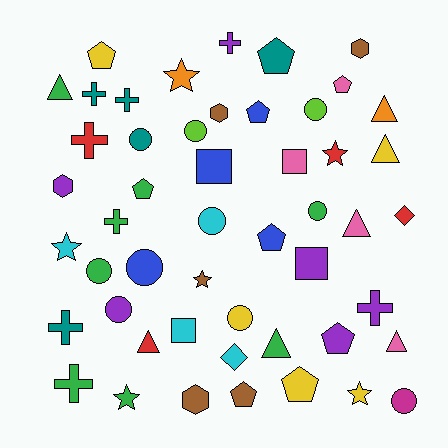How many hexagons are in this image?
There are 4 hexagons.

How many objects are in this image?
There are 50 objects.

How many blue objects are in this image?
There are 4 blue objects.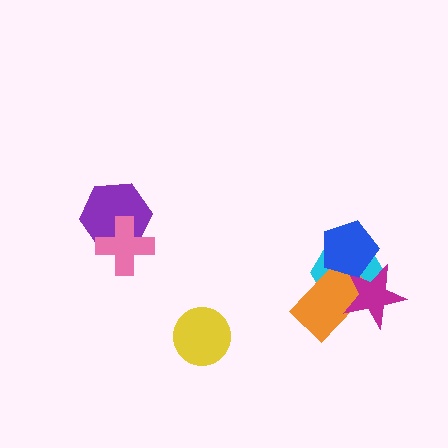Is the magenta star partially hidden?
Yes, it is partially covered by another shape.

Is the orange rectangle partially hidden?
Yes, it is partially covered by another shape.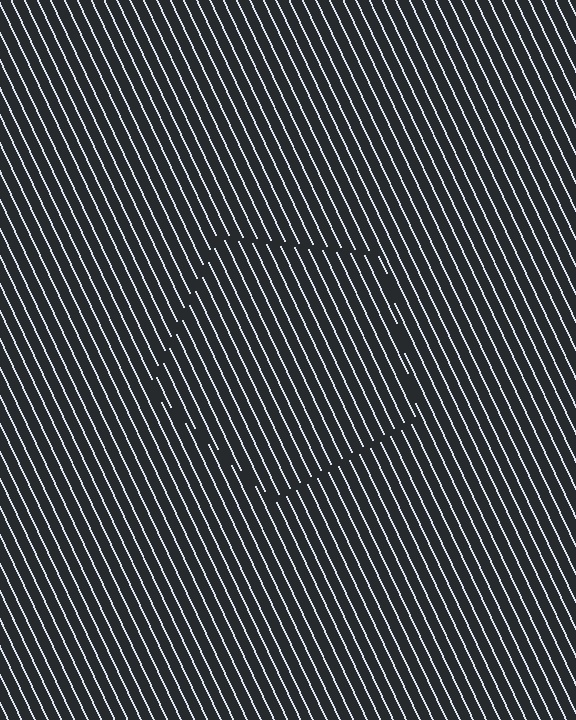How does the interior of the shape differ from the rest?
The interior of the shape contains the same grating, shifted by half a period — the contour is defined by the phase discontinuity where line-ends from the inner and outer gratings abut.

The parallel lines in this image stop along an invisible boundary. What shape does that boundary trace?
An illusory pentagon. The interior of the shape contains the same grating, shifted by half a period — the contour is defined by the phase discontinuity where line-ends from the inner and outer gratings abut.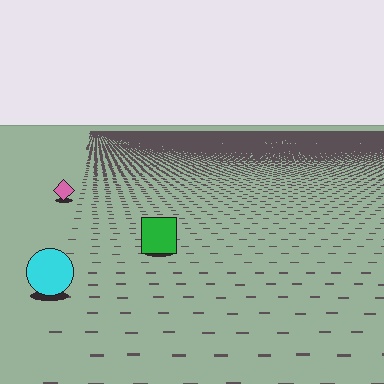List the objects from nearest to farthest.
From nearest to farthest: the cyan circle, the green square, the pink diamond.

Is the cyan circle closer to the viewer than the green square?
Yes. The cyan circle is closer — you can tell from the texture gradient: the ground texture is coarser near it.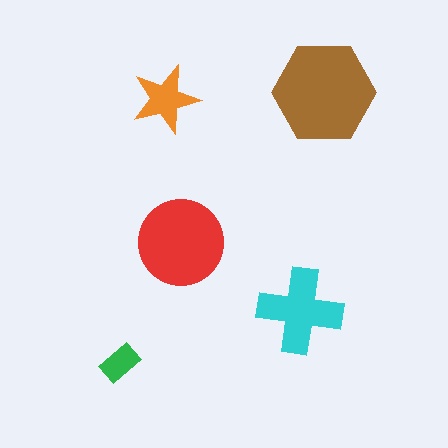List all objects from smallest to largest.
The green rectangle, the orange star, the cyan cross, the red circle, the brown hexagon.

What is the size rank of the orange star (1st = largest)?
4th.